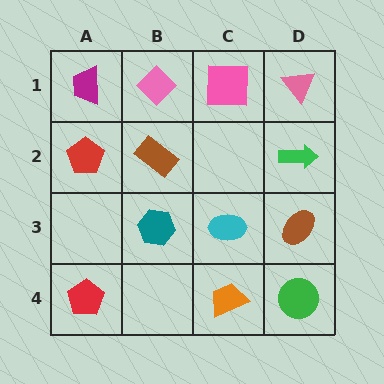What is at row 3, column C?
A cyan ellipse.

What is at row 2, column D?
A green arrow.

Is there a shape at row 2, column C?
No, that cell is empty.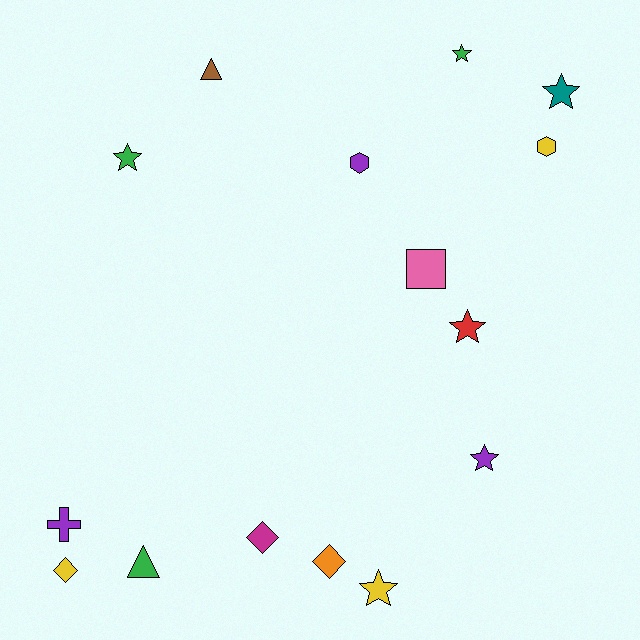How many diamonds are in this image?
There are 3 diamonds.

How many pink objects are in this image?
There is 1 pink object.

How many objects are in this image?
There are 15 objects.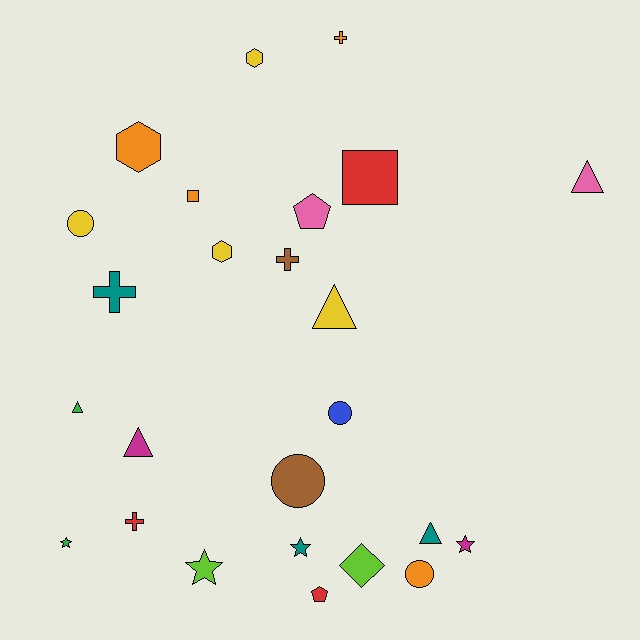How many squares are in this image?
There are 2 squares.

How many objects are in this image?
There are 25 objects.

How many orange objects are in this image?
There are 4 orange objects.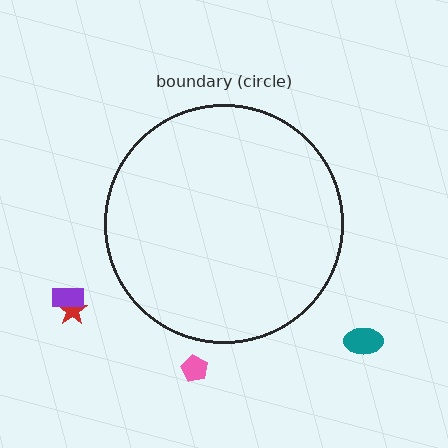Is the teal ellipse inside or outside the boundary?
Outside.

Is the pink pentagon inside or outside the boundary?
Outside.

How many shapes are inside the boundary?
0 inside, 4 outside.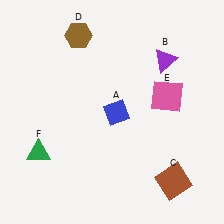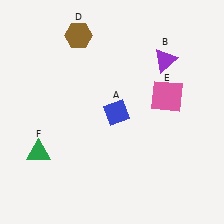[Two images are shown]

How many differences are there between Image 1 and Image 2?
There is 1 difference between the two images.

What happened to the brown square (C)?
The brown square (C) was removed in Image 2. It was in the bottom-right area of Image 1.